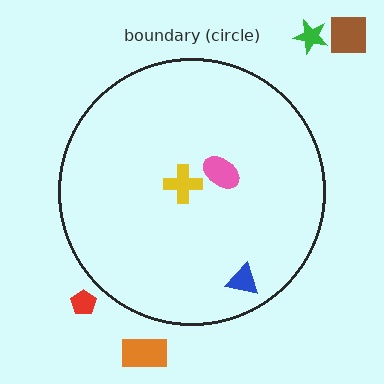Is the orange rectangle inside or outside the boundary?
Outside.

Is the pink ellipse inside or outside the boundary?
Inside.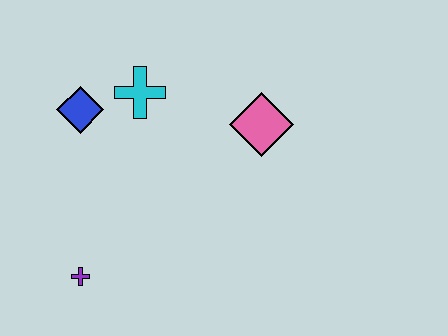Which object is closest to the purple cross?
The blue diamond is closest to the purple cross.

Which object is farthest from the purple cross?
The pink diamond is farthest from the purple cross.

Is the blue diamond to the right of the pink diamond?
No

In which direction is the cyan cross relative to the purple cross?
The cyan cross is above the purple cross.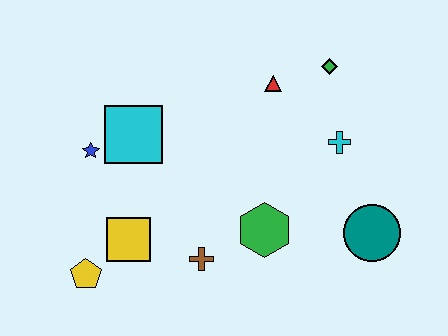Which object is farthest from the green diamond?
The yellow pentagon is farthest from the green diamond.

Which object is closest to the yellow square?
The yellow pentagon is closest to the yellow square.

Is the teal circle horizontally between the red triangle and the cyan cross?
No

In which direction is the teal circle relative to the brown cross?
The teal circle is to the right of the brown cross.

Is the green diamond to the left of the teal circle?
Yes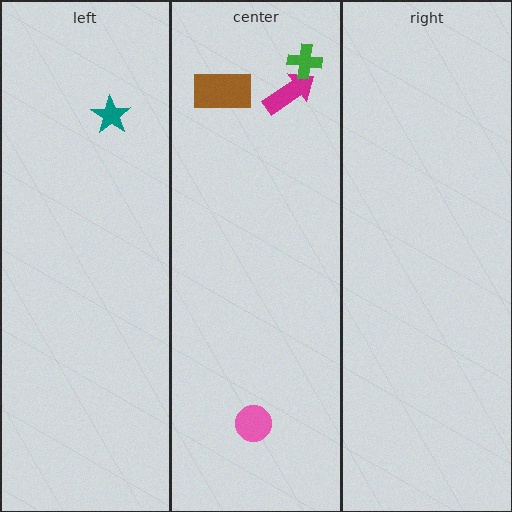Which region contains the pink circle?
The center region.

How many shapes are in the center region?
4.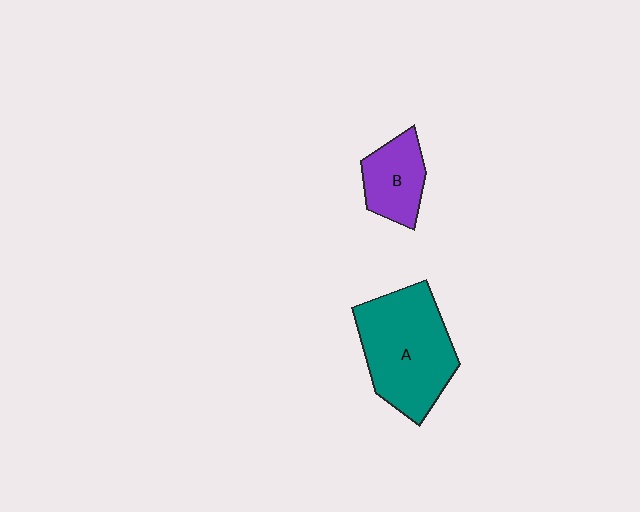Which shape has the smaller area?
Shape B (purple).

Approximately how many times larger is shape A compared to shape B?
Approximately 2.1 times.